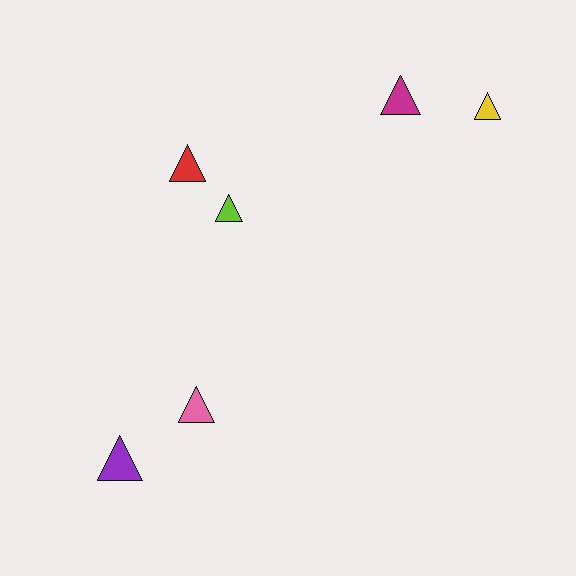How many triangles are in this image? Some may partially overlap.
There are 6 triangles.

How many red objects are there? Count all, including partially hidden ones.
There is 1 red object.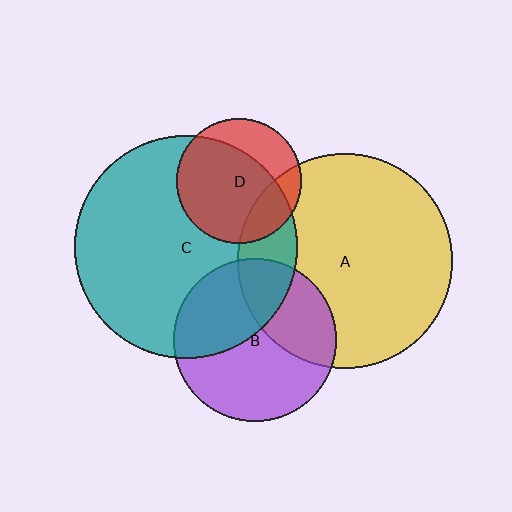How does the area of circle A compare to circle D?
Approximately 3.0 times.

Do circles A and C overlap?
Yes.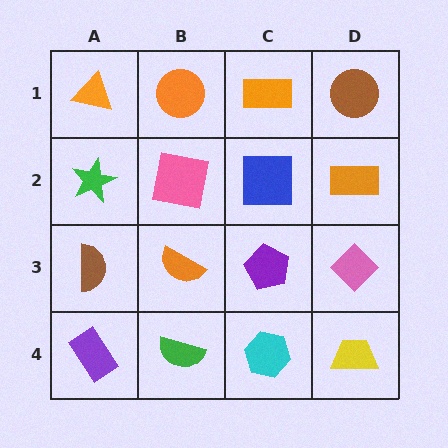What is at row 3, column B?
An orange semicircle.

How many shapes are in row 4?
4 shapes.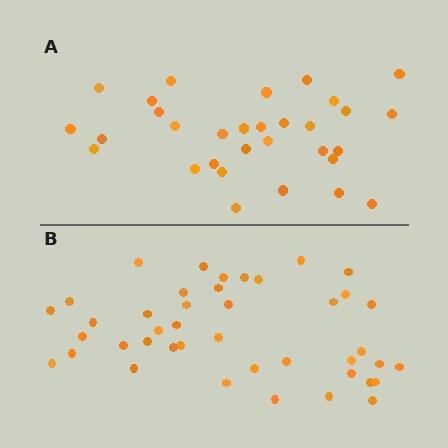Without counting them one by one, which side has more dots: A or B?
Region B (the bottom region) has more dots.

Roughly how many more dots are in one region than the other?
Region B has roughly 12 or so more dots than region A.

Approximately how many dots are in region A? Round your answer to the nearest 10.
About 30 dots. (The exact count is 31, which rounds to 30.)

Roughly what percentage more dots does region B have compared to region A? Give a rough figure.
About 35% more.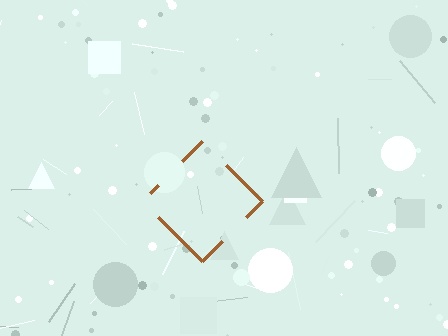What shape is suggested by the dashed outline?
The dashed outline suggests a diamond.